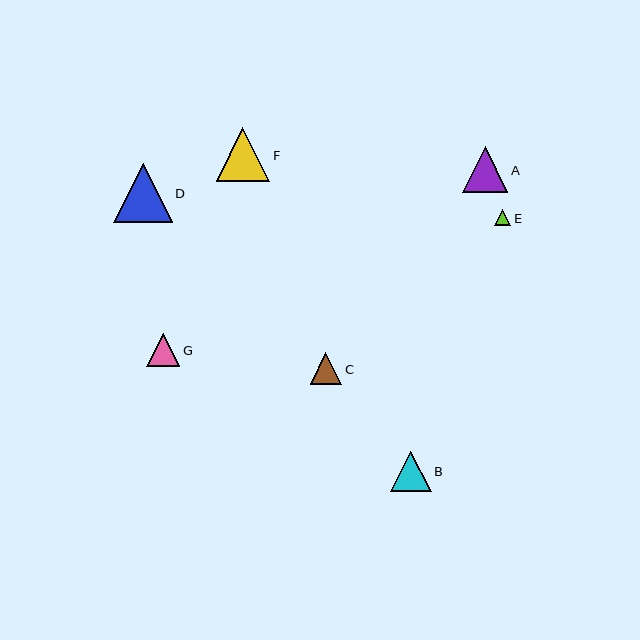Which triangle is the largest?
Triangle D is the largest with a size of approximately 59 pixels.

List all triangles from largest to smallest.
From largest to smallest: D, F, A, B, G, C, E.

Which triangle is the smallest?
Triangle E is the smallest with a size of approximately 16 pixels.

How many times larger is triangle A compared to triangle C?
Triangle A is approximately 1.5 times the size of triangle C.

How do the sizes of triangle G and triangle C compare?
Triangle G and triangle C are approximately the same size.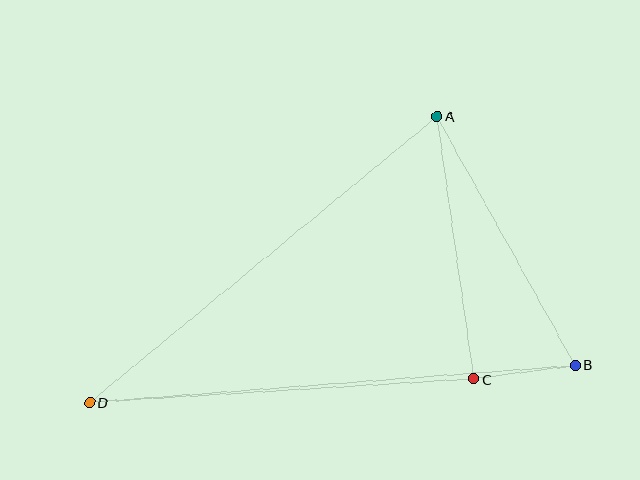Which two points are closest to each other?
Points B and C are closest to each other.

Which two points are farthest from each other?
Points B and D are farthest from each other.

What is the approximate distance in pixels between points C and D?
The distance between C and D is approximately 385 pixels.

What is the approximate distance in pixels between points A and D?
The distance between A and D is approximately 450 pixels.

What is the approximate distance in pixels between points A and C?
The distance between A and C is approximately 265 pixels.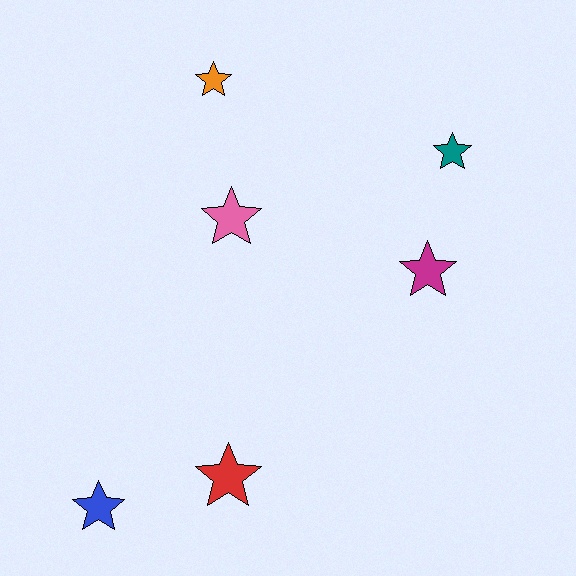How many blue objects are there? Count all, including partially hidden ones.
There is 1 blue object.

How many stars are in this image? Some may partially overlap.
There are 6 stars.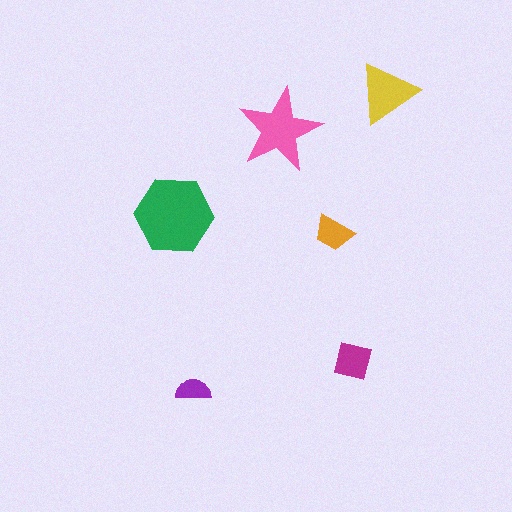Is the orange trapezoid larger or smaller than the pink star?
Smaller.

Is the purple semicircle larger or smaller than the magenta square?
Smaller.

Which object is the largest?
The green hexagon.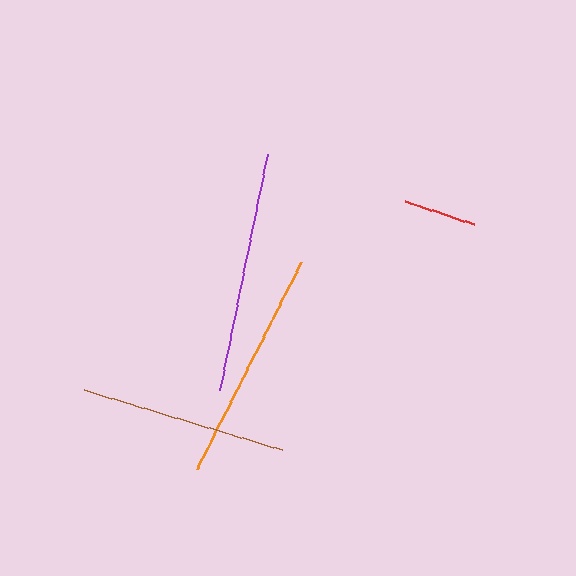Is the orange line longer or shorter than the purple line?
The purple line is longer than the orange line.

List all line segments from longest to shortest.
From longest to shortest: purple, orange, brown, red.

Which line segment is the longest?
The purple line is the longest at approximately 242 pixels.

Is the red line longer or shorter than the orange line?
The orange line is longer than the red line.